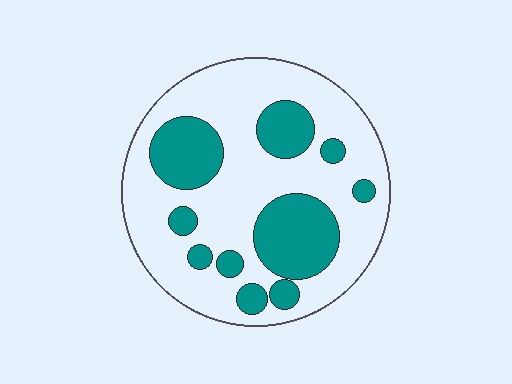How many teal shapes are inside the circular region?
10.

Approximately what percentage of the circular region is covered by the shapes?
Approximately 30%.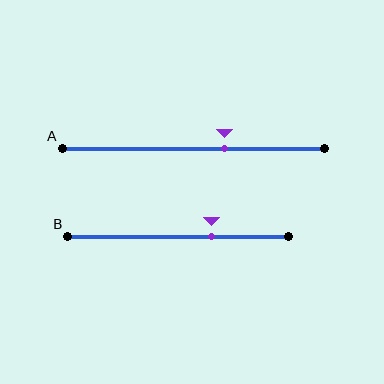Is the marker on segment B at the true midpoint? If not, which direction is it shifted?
No, the marker on segment B is shifted to the right by about 15% of the segment length.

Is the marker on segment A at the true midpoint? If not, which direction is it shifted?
No, the marker on segment A is shifted to the right by about 12% of the segment length.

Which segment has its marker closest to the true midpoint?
Segment A has its marker closest to the true midpoint.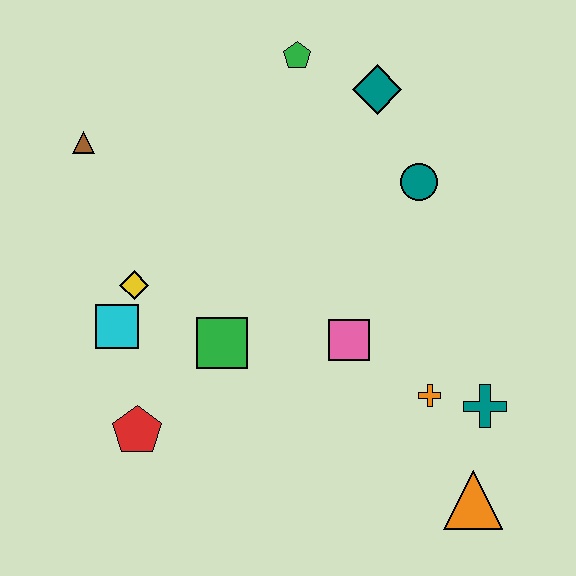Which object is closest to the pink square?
The orange cross is closest to the pink square.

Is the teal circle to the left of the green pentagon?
No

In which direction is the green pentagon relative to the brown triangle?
The green pentagon is to the right of the brown triangle.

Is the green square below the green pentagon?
Yes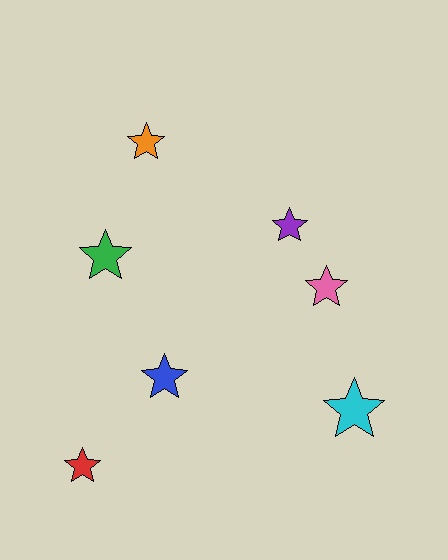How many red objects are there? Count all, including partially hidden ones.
There is 1 red object.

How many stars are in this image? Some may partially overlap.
There are 7 stars.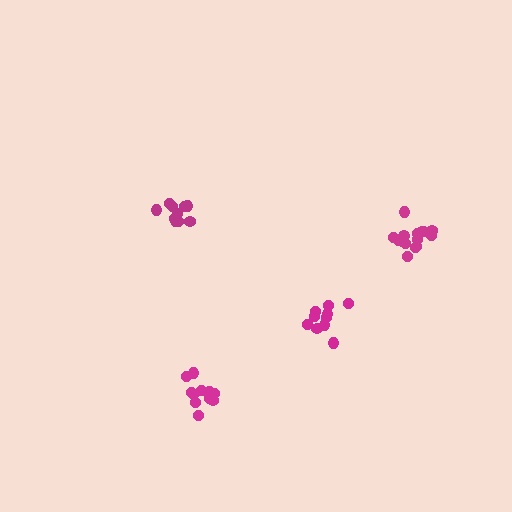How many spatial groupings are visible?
There are 4 spatial groupings.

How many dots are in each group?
Group 1: 10 dots, Group 2: 10 dots, Group 3: 12 dots, Group 4: 15 dots (47 total).